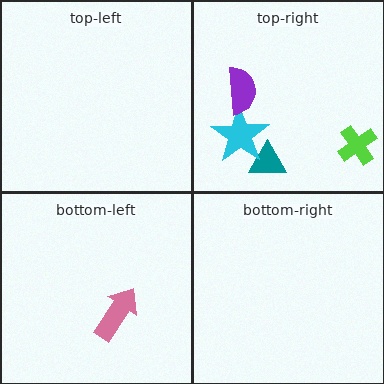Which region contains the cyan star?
The top-right region.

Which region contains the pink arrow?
The bottom-left region.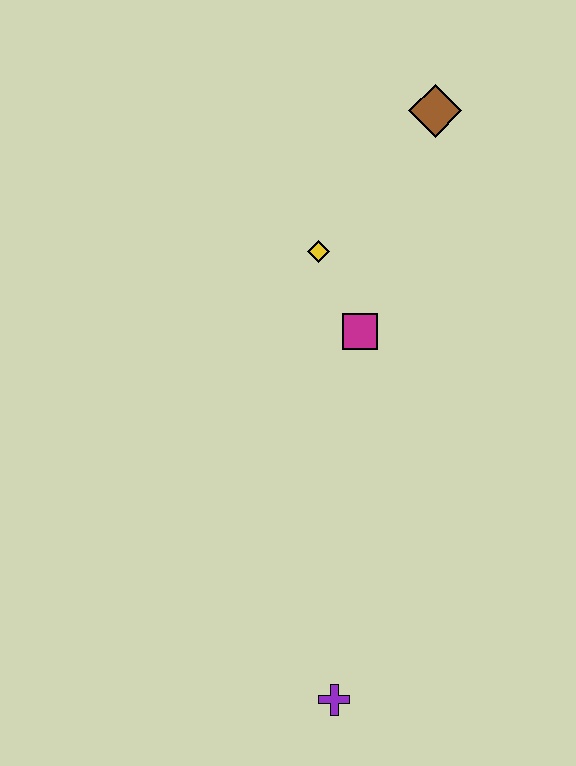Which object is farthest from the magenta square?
The purple cross is farthest from the magenta square.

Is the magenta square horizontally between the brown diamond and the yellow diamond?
Yes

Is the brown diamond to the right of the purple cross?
Yes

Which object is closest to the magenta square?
The yellow diamond is closest to the magenta square.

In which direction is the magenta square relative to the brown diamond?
The magenta square is below the brown diamond.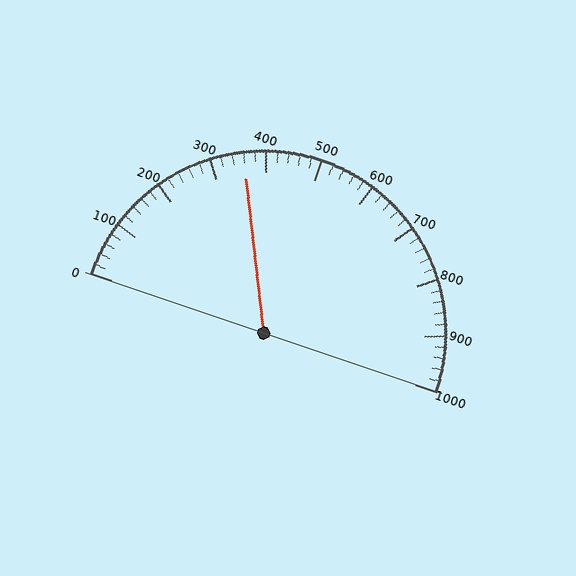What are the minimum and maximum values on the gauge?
The gauge ranges from 0 to 1000.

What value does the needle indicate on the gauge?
The needle indicates approximately 360.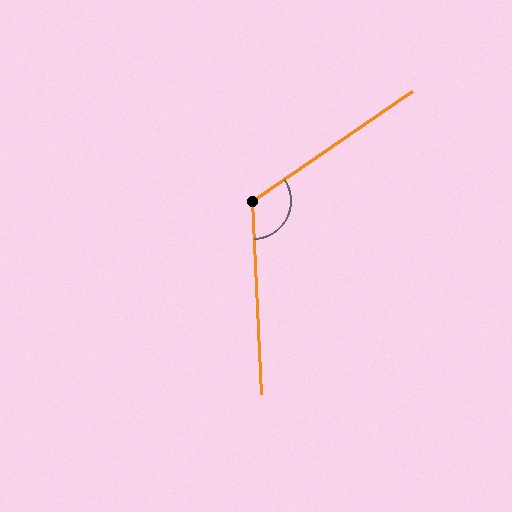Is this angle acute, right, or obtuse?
It is obtuse.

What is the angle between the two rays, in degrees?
Approximately 122 degrees.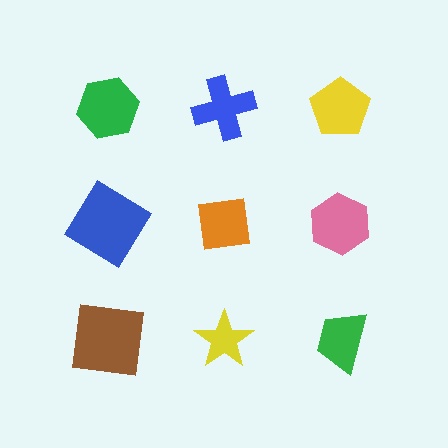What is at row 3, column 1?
A brown square.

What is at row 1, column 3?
A yellow pentagon.